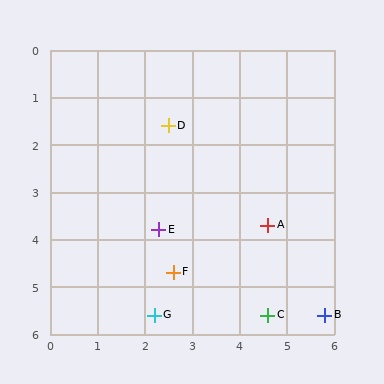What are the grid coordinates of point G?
Point G is at approximately (2.2, 5.6).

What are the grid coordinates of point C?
Point C is at approximately (4.6, 5.6).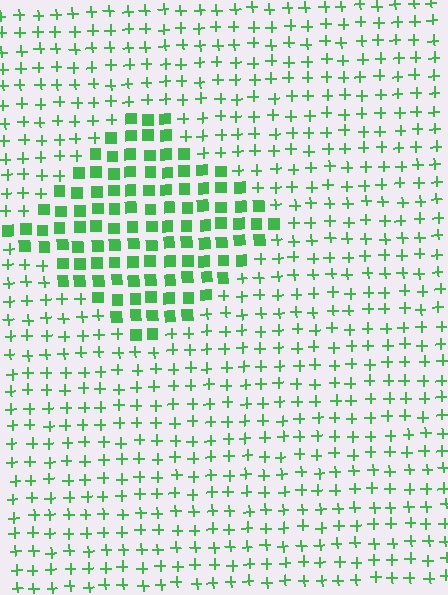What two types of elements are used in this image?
The image uses squares inside the diamond region and plus signs outside it.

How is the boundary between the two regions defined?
The boundary is defined by a change in element shape: squares inside vs. plus signs outside. All elements share the same color and spacing.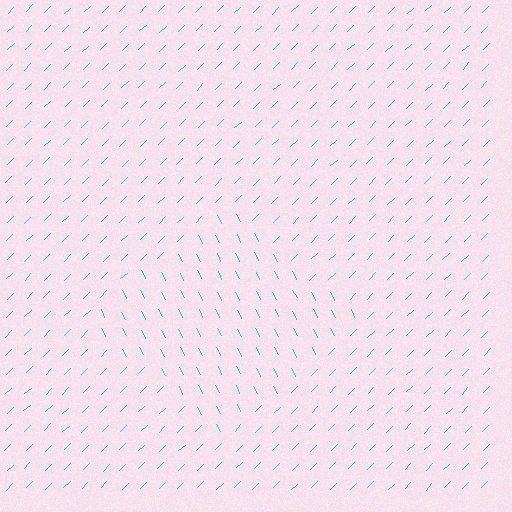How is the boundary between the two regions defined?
The boundary is defined purely by a change in line orientation (approximately 72 degrees difference). All lines are the same color and thickness.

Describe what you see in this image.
The image is filled with small cyan line segments. A diamond region in the image has lines oriented differently from the surrounding lines, creating a visible texture boundary.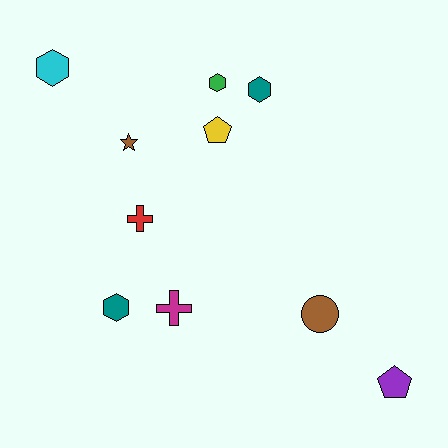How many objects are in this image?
There are 10 objects.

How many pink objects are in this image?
There are no pink objects.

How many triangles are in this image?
There are no triangles.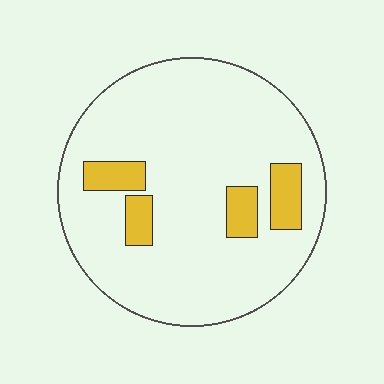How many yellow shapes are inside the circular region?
4.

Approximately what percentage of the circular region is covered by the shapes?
Approximately 10%.